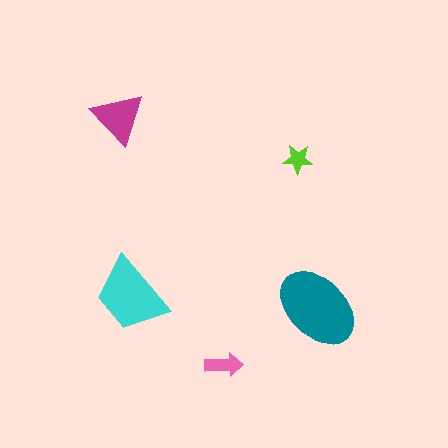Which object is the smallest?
The lime star.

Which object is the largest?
The teal ellipse.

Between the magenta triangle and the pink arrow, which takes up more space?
The magenta triangle.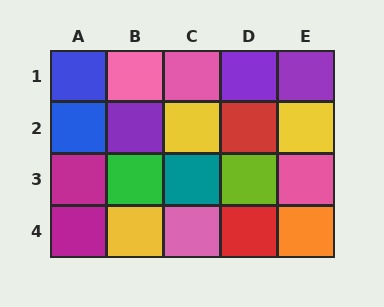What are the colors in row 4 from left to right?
Magenta, yellow, pink, red, orange.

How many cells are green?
1 cell is green.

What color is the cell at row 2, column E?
Yellow.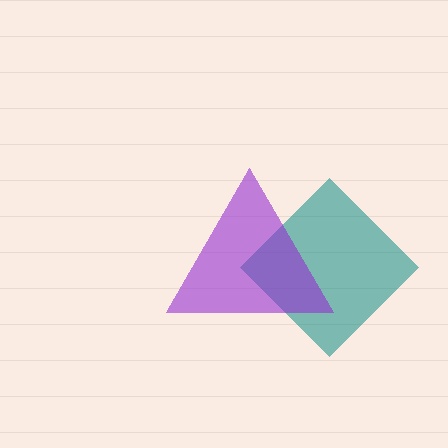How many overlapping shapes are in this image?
There are 2 overlapping shapes in the image.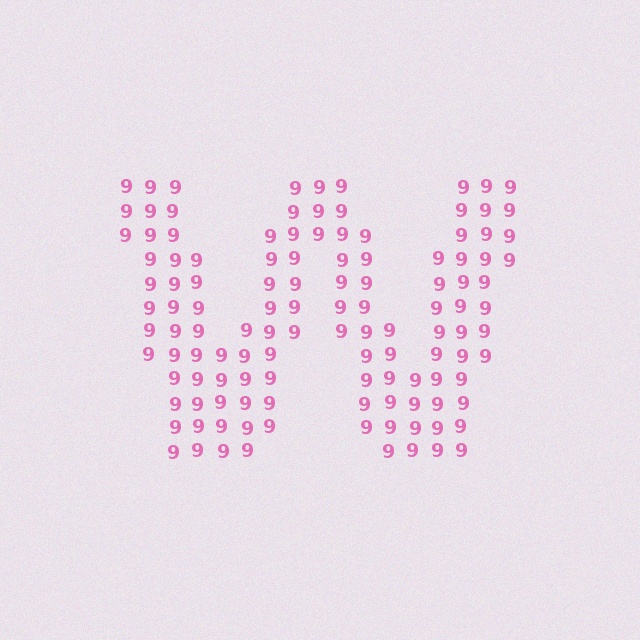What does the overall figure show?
The overall figure shows the letter W.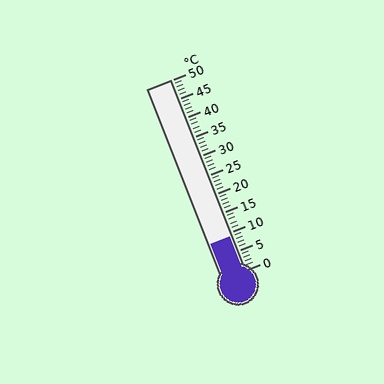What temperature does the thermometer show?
The thermometer shows approximately 9°C.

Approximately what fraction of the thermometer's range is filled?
The thermometer is filled to approximately 20% of its range.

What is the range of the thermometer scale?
The thermometer scale ranges from 0°C to 50°C.